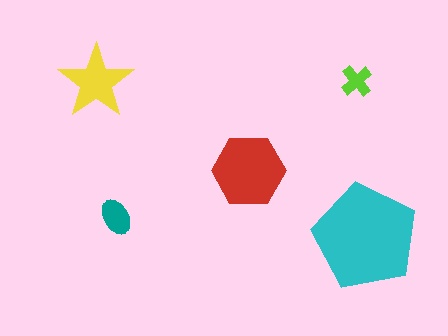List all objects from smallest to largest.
The lime cross, the teal ellipse, the yellow star, the red hexagon, the cyan pentagon.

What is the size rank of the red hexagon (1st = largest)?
2nd.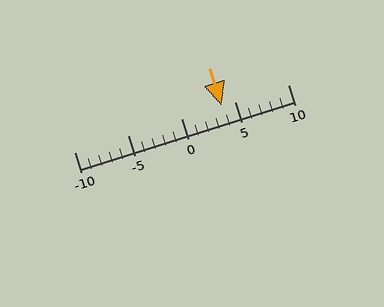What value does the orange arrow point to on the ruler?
The orange arrow points to approximately 4.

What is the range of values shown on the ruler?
The ruler shows values from -10 to 10.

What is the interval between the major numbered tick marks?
The major tick marks are spaced 5 units apart.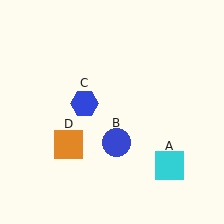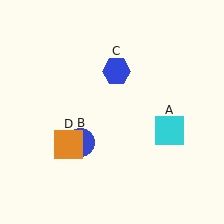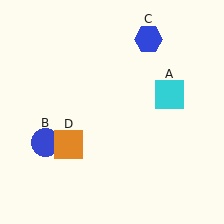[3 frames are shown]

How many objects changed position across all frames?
3 objects changed position: cyan square (object A), blue circle (object B), blue hexagon (object C).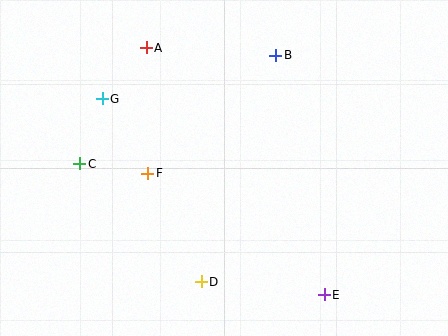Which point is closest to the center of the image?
Point F at (148, 173) is closest to the center.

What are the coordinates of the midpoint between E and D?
The midpoint between E and D is at (263, 288).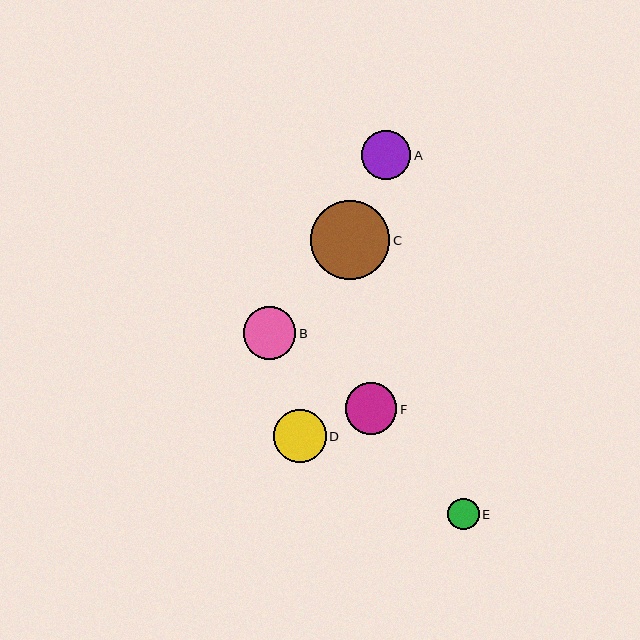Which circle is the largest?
Circle C is the largest with a size of approximately 79 pixels.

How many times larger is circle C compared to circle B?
Circle C is approximately 1.5 times the size of circle B.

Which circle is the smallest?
Circle E is the smallest with a size of approximately 31 pixels.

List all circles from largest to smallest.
From largest to smallest: C, D, B, F, A, E.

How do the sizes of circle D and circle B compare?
Circle D and circle B are approximately the same size.